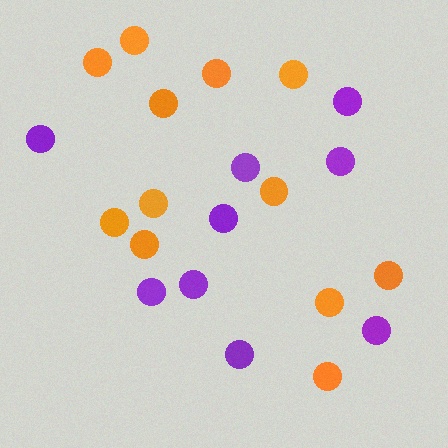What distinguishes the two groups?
There are 2 groups: one group of orange circles (12) and one group of purple circles (9).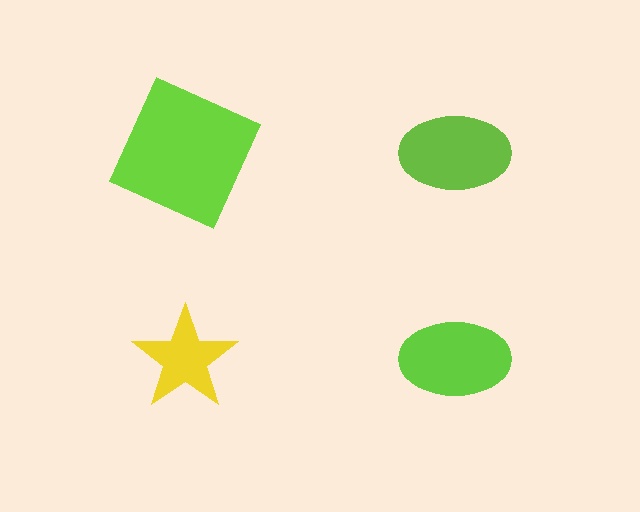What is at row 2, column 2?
A lime ellipse.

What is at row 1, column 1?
A lime square.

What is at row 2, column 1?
A yellow star.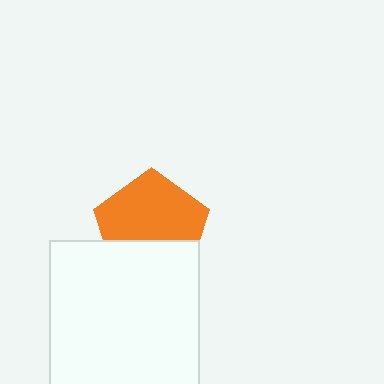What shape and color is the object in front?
The object in front is a white square.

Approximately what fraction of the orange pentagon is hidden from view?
Roughly 36% of the orange pentagon is hidden behind the white square.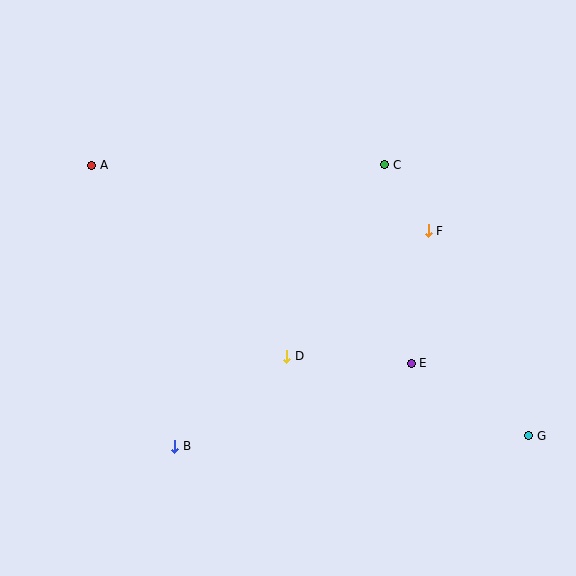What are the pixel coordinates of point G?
Point G is at (529, 436).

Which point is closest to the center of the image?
Point D at (287, 356) is closest to the center.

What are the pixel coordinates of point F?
Point F is at (428, 231).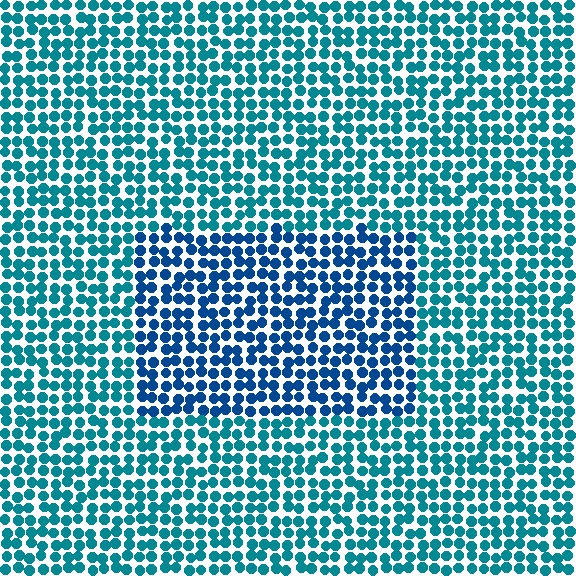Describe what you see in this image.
The image is filled with small teal elements in a uniform arrangement. A rectangle-shaped region is visible where the elements are tinted to a slightly different hue, forming a subtle color boundary.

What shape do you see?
I see a rectangle.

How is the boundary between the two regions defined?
The boundary is defined purely by a slight shift in hue (about 27 degrees). Spacing, size, and orientation are identical on both sides.